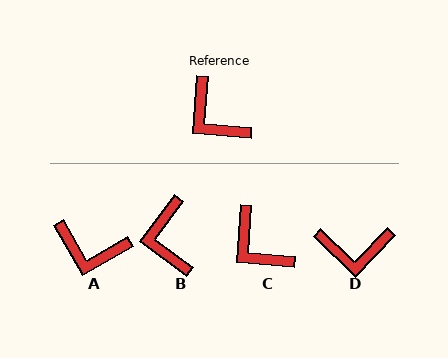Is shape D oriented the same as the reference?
No, it is off by about 50 degrees.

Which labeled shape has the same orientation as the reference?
C.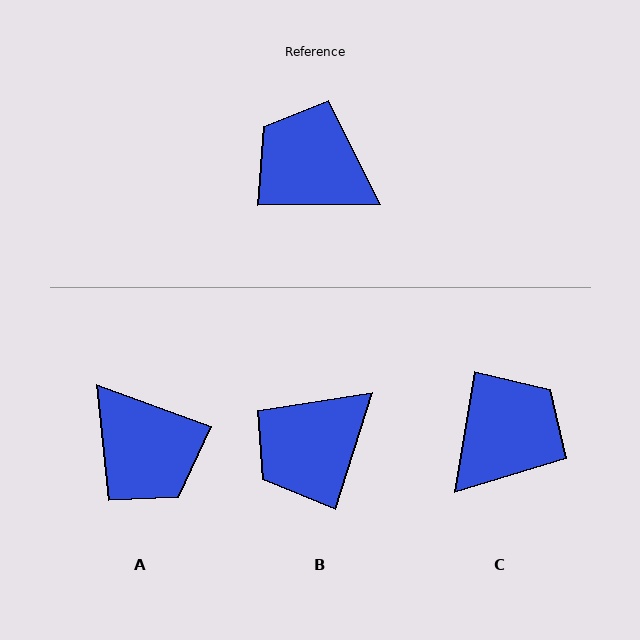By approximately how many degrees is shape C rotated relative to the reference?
Approximately 99 degrees clockwise.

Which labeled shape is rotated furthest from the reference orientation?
A, about 160 degrees away.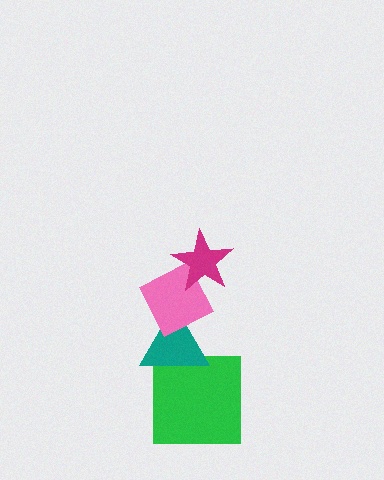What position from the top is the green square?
The green square is 4th from the top.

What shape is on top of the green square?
The teal triangle is on top of the green square.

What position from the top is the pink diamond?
The pink diamond is 2nd from the top.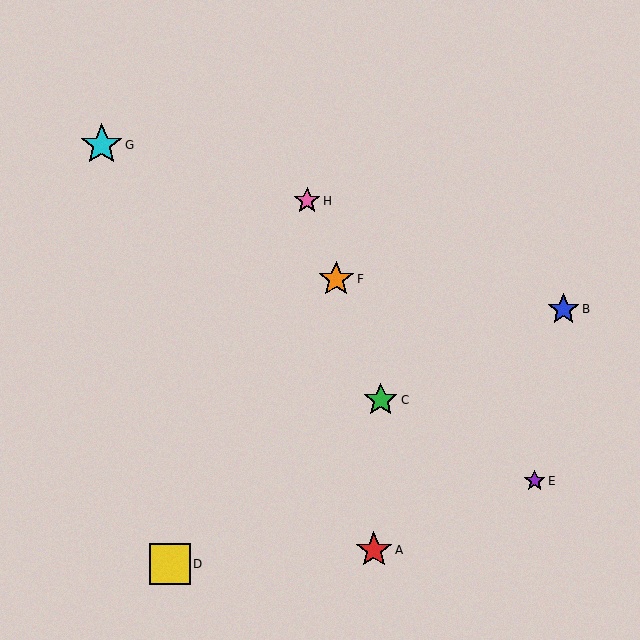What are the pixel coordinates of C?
Object C is at (381, 400).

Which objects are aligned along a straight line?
Objects C, F, H are aligned along a straight line.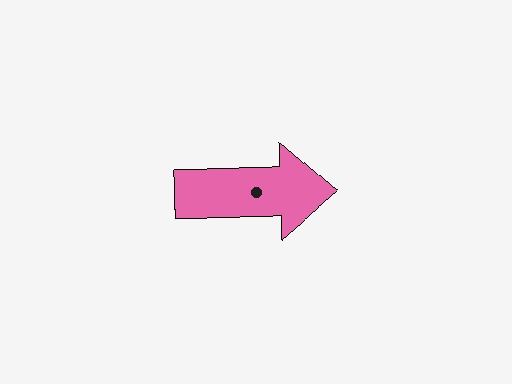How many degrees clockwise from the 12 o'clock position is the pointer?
Approximately 90 degrees.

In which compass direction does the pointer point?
East.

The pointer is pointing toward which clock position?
Roughly 3 o'clock.